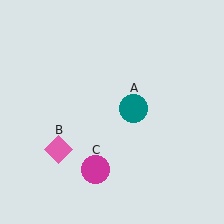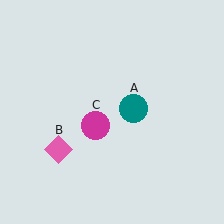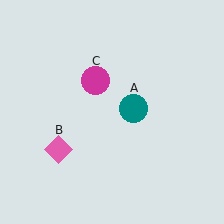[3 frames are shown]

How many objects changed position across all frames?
1 object changed position: magenta circle (object C).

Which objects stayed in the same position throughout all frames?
Teal circle (object A) and pink diamond (object B) remained stationary.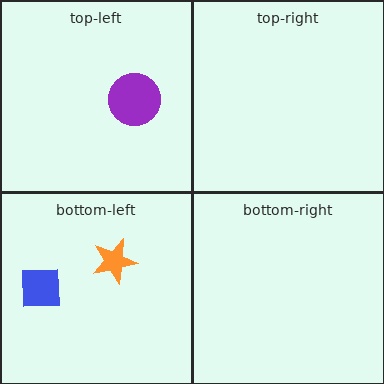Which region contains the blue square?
The bottom-left region.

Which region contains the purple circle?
The top-left region.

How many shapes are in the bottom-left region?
2.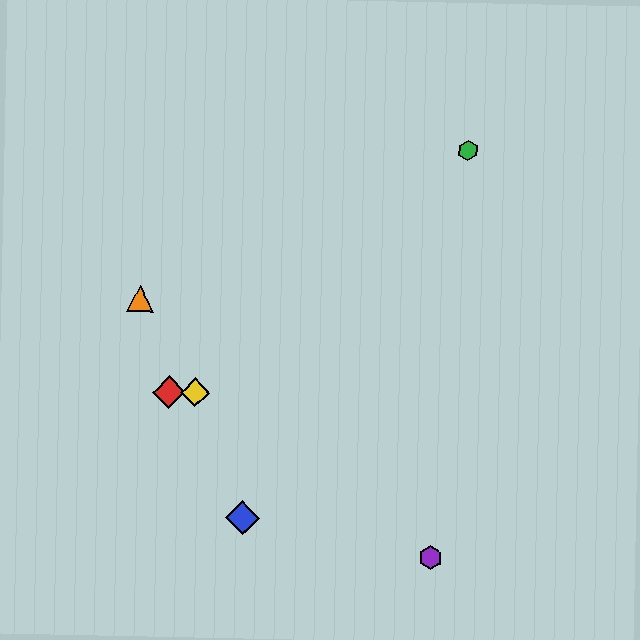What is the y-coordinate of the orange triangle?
The orange triangle is at y≈299.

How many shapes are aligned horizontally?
2 shapes (the red diamond, the yellow diamond) are aligned horizontally.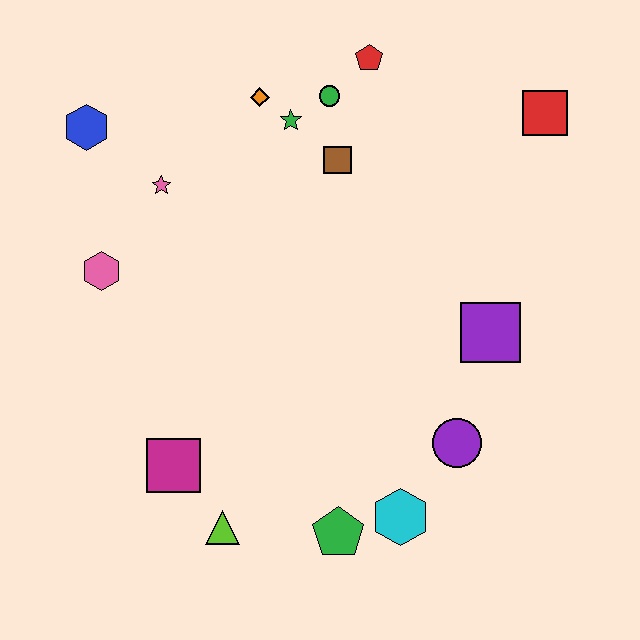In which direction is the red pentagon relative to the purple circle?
The red pentagon is above the purple circle.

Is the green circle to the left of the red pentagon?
Yes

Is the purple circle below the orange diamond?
Yes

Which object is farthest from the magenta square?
The red square is farthest from the magenta square.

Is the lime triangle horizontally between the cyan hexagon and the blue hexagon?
Yes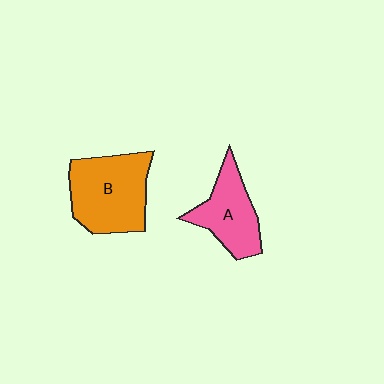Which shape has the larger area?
Shape B (orange).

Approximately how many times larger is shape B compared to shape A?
Approximately 1.4 times.